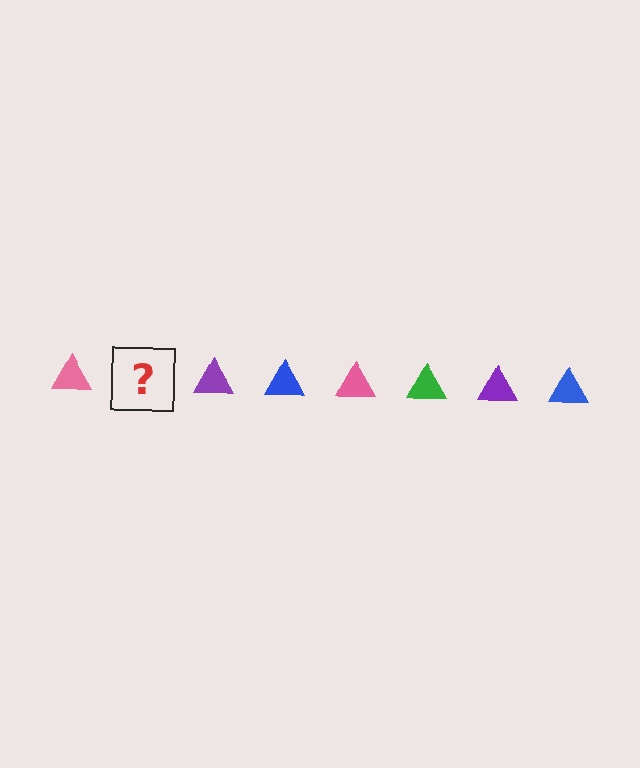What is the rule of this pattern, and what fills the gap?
The rule is that the pattern cycles through pink, green, purple, blue triangles. The gap should be filled with a green triangle.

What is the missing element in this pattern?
The missing element is a green triangle.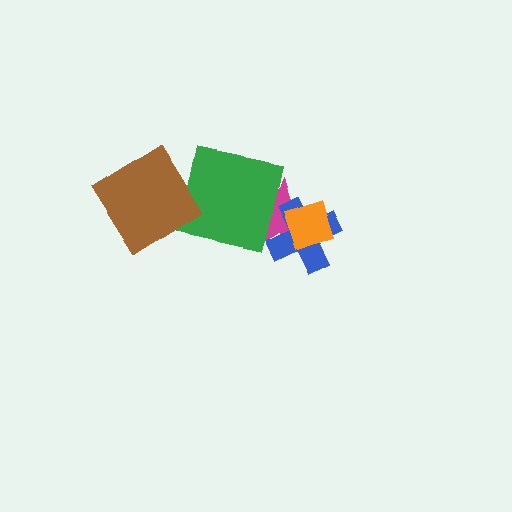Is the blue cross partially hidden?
Yes, it is partially covered by another shape.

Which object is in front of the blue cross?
The orange diamond is in front of the blue cross.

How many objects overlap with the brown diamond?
0 objects overlap with the brown diamond.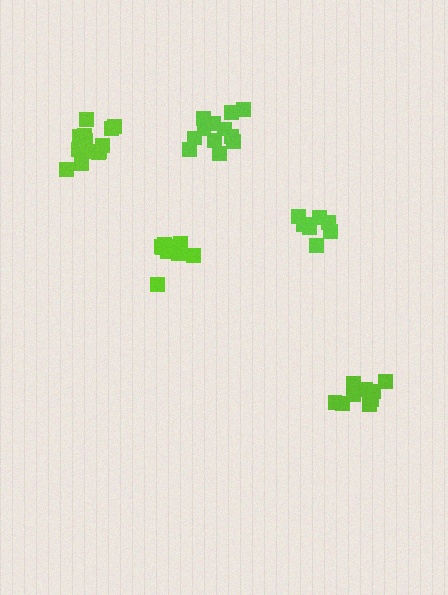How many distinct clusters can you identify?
There are 5 distinct clusters.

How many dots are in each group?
Group 1: 12 dots, Group 2: 14 dots, Group 3: 10 dots, Group 4: 11 dots, Group 5: 8 dots (55 total).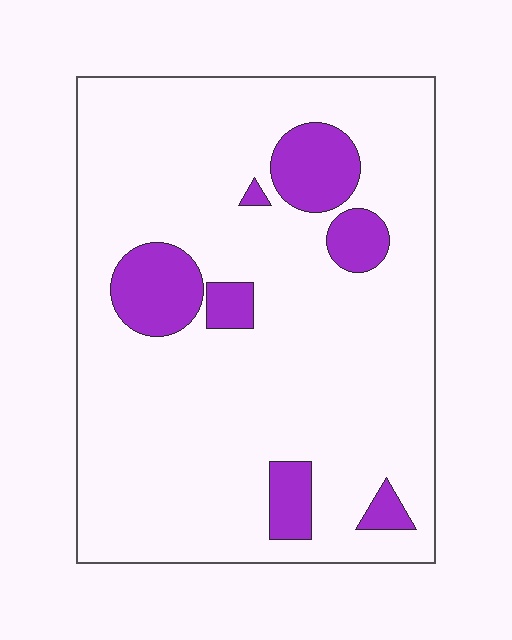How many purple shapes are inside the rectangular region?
7.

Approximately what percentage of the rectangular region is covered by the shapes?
Approximately 15%.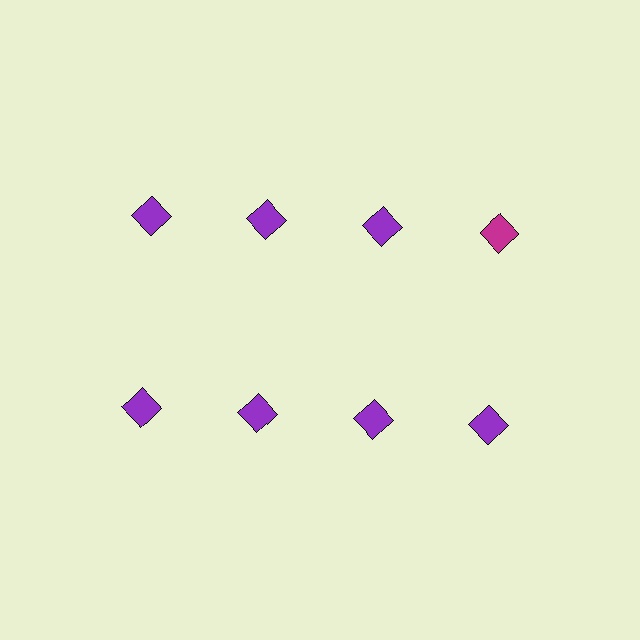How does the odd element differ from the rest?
It has a different color: magenta instead of purple.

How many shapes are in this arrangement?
There are 8 shapes arranged in a grid pattern.